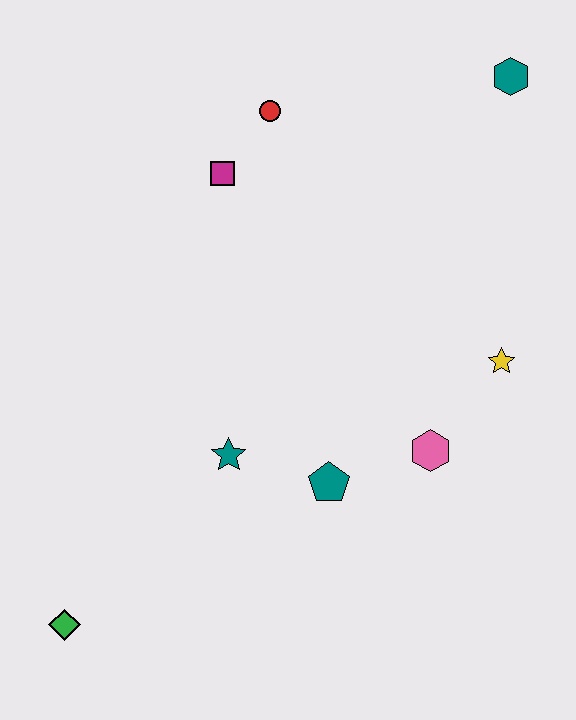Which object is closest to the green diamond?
The teal star is closest to the green diamond.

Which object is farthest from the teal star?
The teal hexagon is farthest from the teal star.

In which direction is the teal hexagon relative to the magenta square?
The teal hexagon is to the right of the magenta square.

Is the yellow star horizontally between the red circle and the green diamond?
No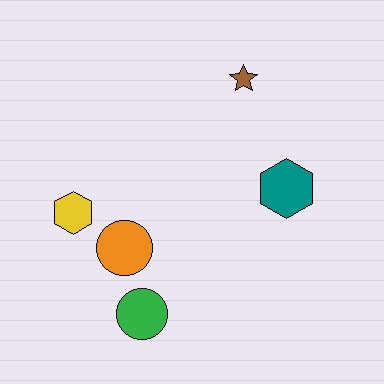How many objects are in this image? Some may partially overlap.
There are 5 objects.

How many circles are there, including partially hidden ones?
There are 2 circles.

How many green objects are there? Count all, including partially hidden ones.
There is 1 green object.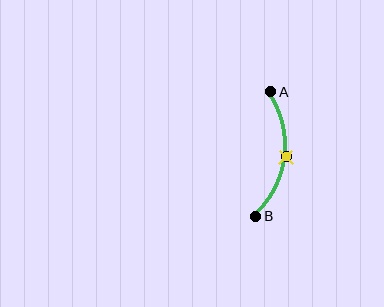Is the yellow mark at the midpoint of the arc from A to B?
Yes. The yellow mark lies on the arc at equal arc-length from both A and B — it is the arc midpoint.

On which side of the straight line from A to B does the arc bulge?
The arc bulges to the right of the straight line connecting A and B.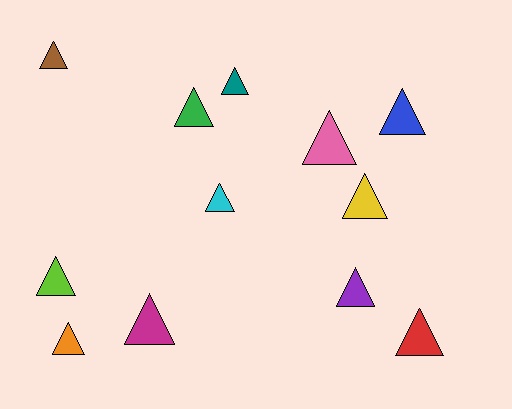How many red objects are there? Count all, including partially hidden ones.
There is 1 red object.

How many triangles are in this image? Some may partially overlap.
There are 12 triangles.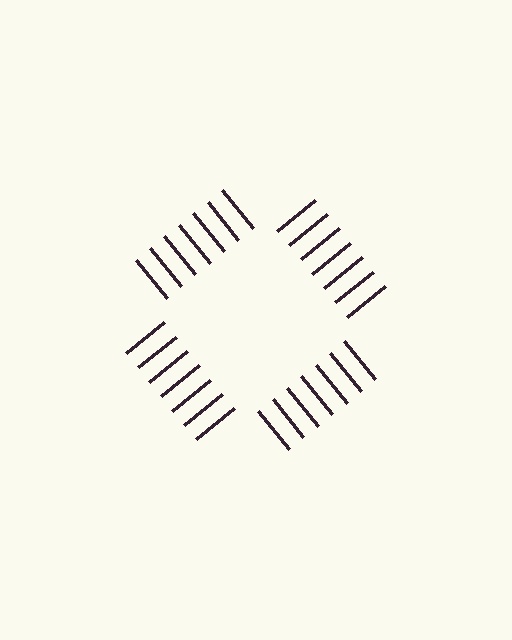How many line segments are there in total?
28 — 7 along each of the 4 edges.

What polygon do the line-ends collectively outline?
An illusory square — the line segments terminate on its edges but no continuous stroke is drawn.